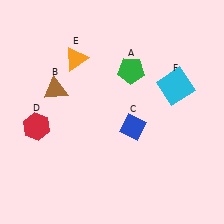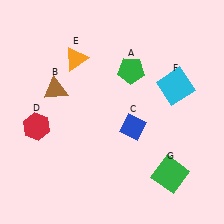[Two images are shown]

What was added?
A green square (G) was added in Image 2.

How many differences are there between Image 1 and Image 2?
There is 1 difference between the two images.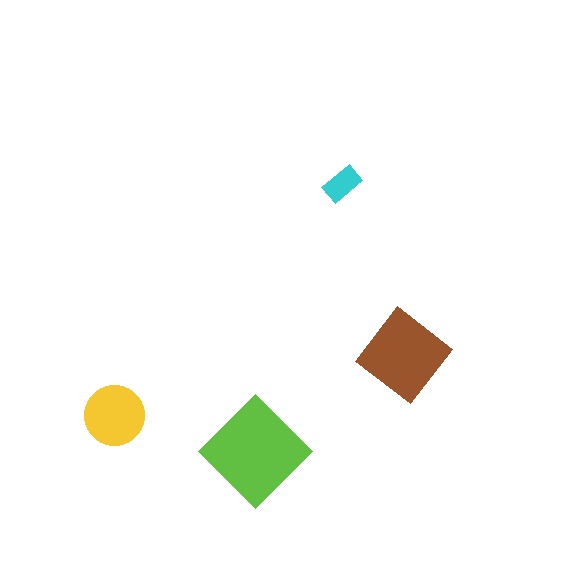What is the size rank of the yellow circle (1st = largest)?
3rd.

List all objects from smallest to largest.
The cyan rectangle, the yellow circle, the brown diamond, the lime diamond.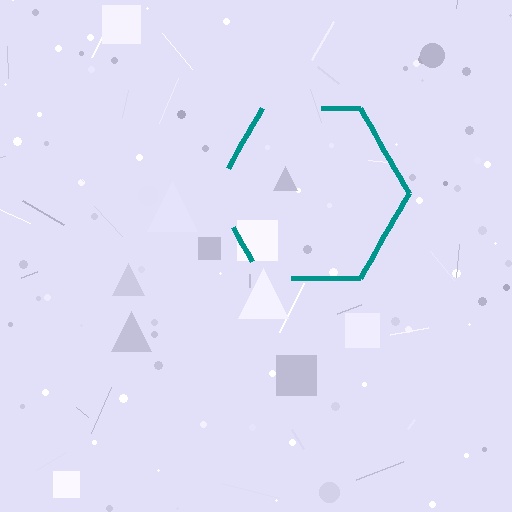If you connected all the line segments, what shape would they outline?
They would outline a hexagon.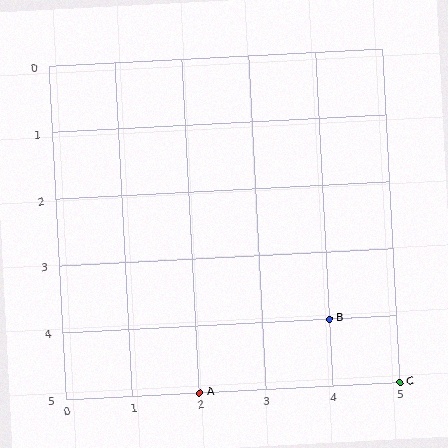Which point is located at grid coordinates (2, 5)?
Point A is at (2, 5).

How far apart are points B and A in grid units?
Points B and A are 2 columns and 1 row apart (about 2.2 grid units diagonally).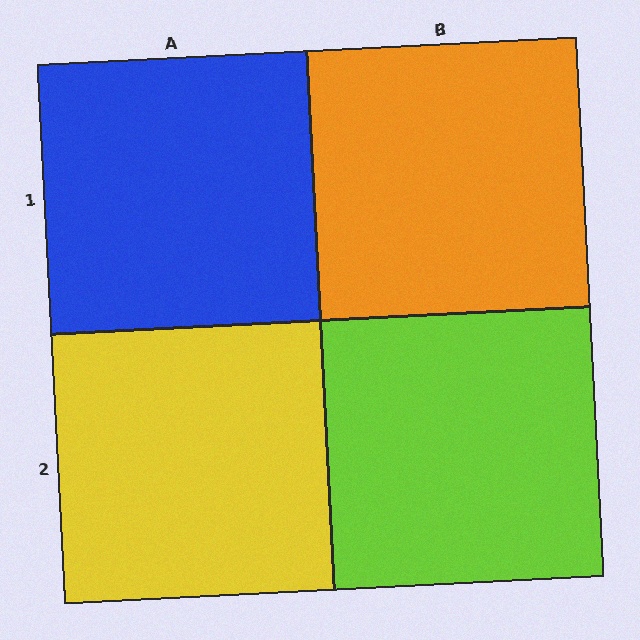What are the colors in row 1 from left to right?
Blue, orange.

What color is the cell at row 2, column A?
Yellow.